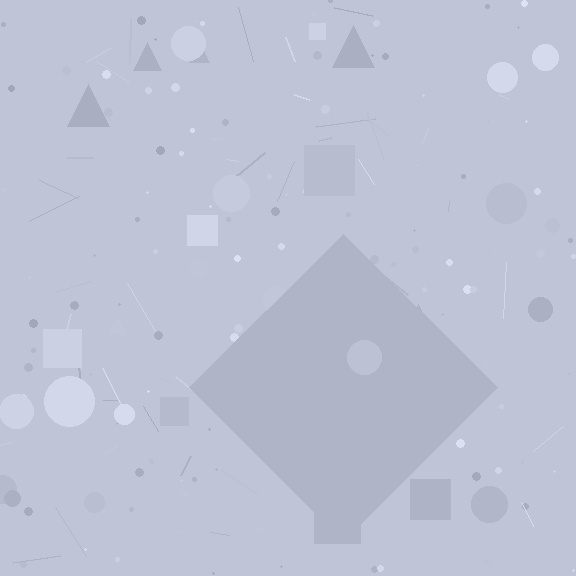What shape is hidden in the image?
A diamond is hidden in the image.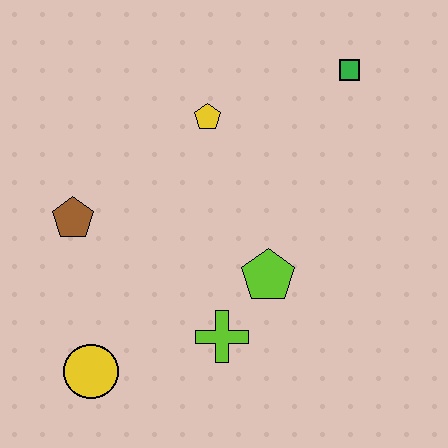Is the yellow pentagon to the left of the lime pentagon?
Yes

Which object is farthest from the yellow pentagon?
The yellow circle is farthest from the yellow pentagon.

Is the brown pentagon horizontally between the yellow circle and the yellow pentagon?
No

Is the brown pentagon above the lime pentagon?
Yes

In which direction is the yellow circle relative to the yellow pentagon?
The yellow circle is below the yellow pentagon.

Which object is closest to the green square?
The yellow pentagon is closest to the green square.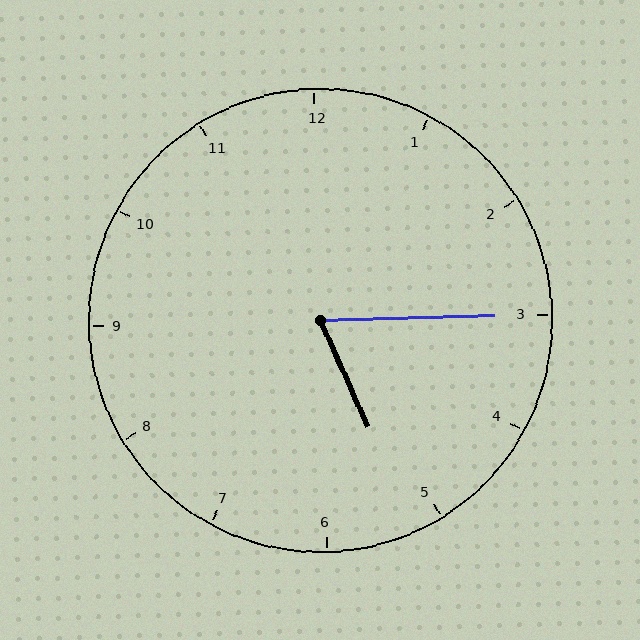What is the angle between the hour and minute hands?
Approximately 68 degrees.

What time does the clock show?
5:15.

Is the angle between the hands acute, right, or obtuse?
It is acute.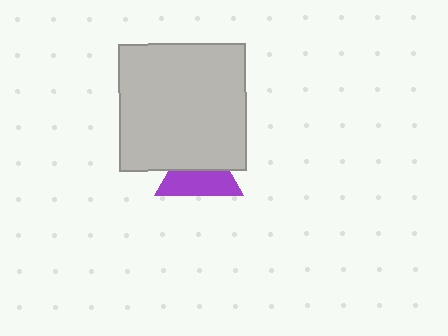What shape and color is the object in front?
The object in front is a light gray square.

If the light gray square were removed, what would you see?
You would see the complete purple triangle.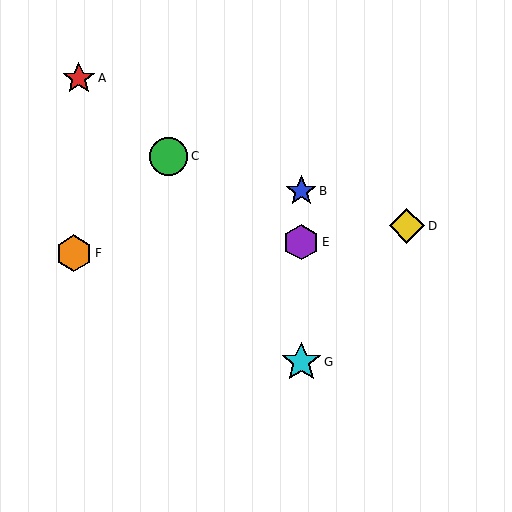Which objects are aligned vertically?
Objects B, E, G are aligned vertically.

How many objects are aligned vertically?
3 objects (B, E, G) are aligned vertically.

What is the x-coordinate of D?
Object D is at x≈407.